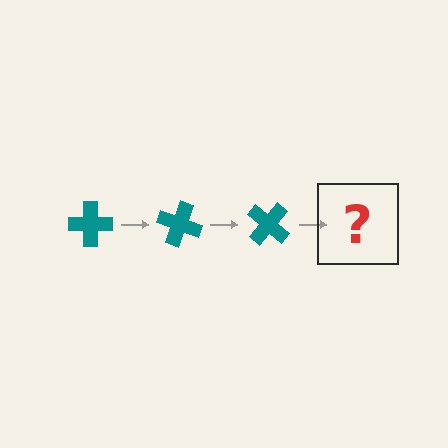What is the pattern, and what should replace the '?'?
The pattern is that the cross rotates 20 degrees each step. The '?' should be a teal cross rotated 60 degrees.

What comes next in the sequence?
The next element should be a teal cross rotated 60 degrees.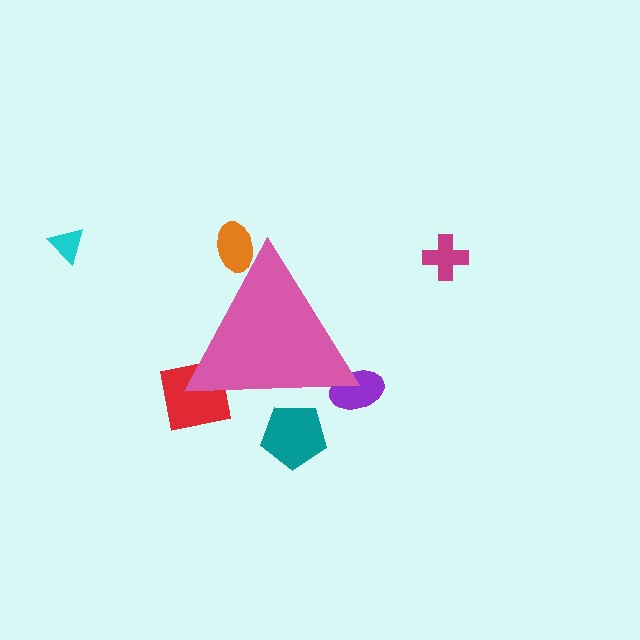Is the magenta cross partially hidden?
No, the magenta cross is fully visible.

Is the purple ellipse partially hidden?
Yes, the purple ellipse is partially hidden behind the pink triangle.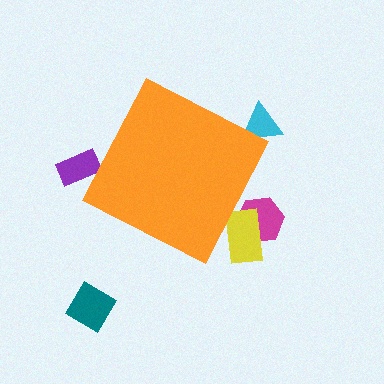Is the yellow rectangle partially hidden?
Yes, the yellow rectangle is partially hidden behind the orange diamond.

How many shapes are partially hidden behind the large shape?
4 shapes are partially hidden.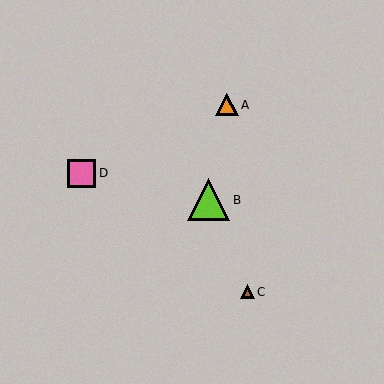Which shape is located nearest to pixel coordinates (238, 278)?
The brown triangle (labeled C) at (247, 292) is nearest to that location.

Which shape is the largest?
The lime triangle (labeled B) is the largest.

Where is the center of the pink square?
The center of the pink square is at (82, 173).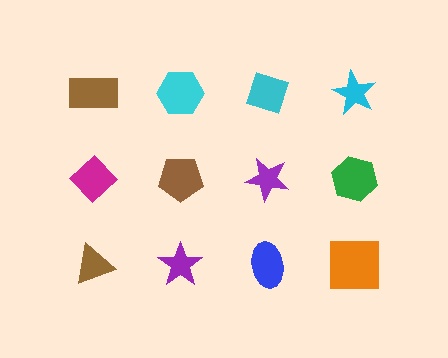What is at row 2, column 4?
A green hexagon.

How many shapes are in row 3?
4 shapes.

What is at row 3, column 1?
A brown triangle.